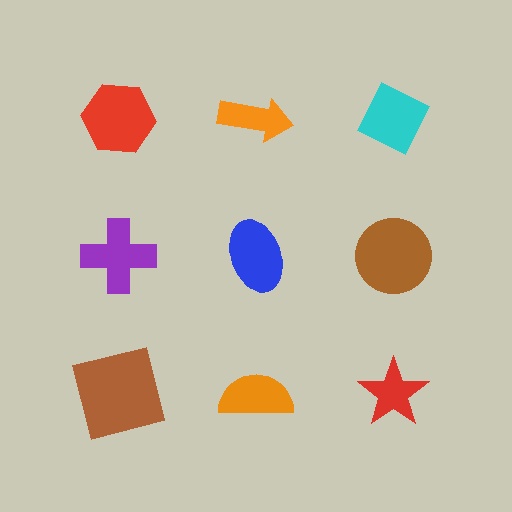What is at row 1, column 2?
An orange arrow.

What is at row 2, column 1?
A purple cross.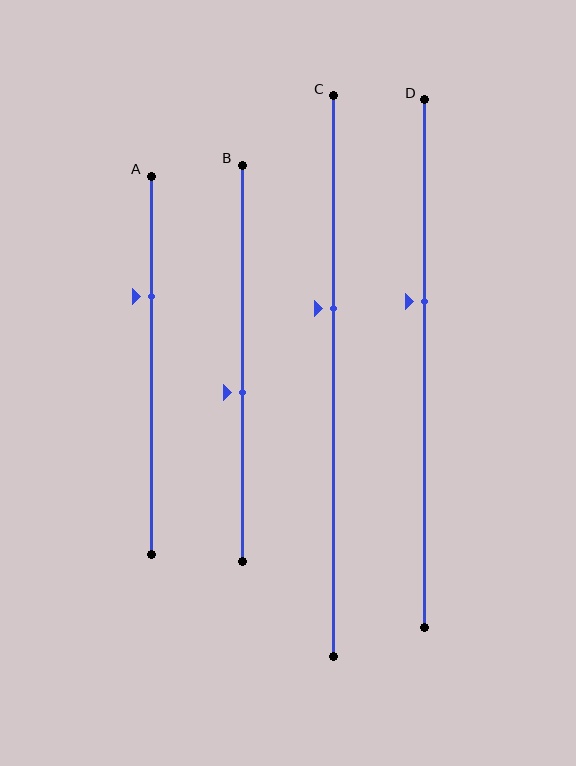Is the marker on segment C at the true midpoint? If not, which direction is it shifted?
No, the marker on segment C is shifted upward by about 12% of the segment length.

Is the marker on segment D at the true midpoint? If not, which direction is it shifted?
No, the marker on segment D is shifted upward by about 12% of the segment length.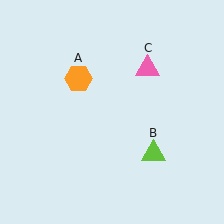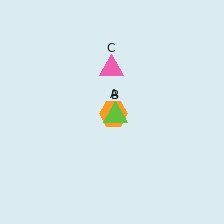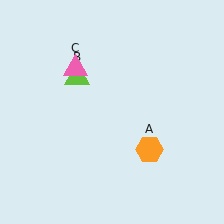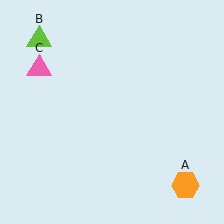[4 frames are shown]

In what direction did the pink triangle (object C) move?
The pink triangle (object C) moved left.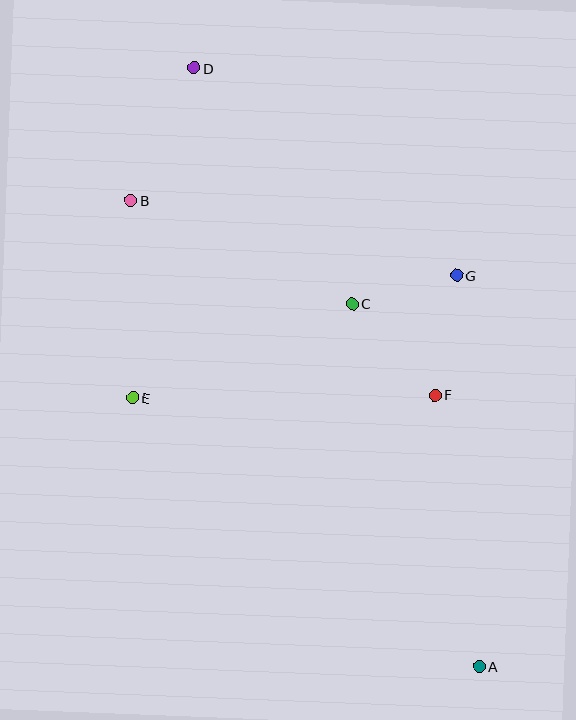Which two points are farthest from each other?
Points A and D are farthest from each other.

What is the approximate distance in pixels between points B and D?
The distance between B and D is approximately 147 pixels.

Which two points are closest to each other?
Points C and G are closest to each other.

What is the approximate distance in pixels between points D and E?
The distance between D and E is approximately 336 pixels.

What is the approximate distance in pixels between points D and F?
The distance between D and F is approximately 406 pixels.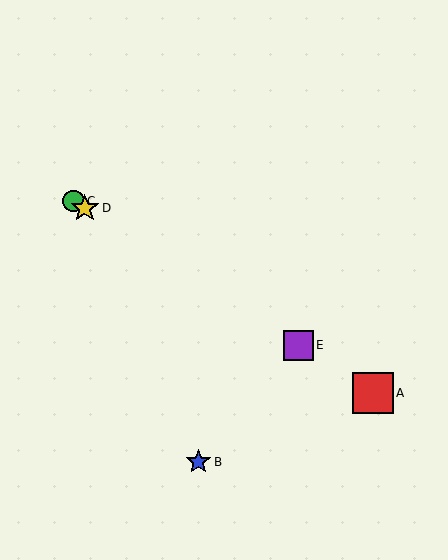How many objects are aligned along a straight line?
4 objects (A, C, D, E) are aligned along a straight line.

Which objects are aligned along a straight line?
Objects A, C, D, E are aligned along a straight line.